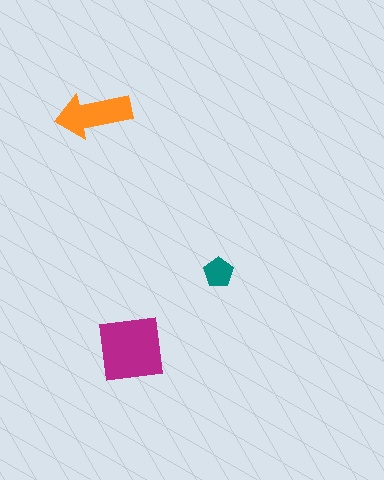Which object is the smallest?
The teal pentagon.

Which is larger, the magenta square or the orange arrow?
The magenta square.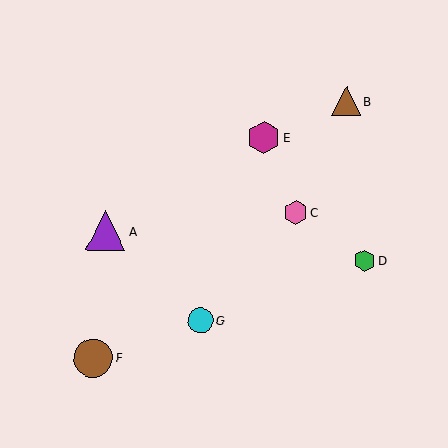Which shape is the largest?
The purple triangle (labeled A) is the largest.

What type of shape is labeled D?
Shape D is a green hexagon.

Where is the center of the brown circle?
The center of the brown circle is at (93, 358).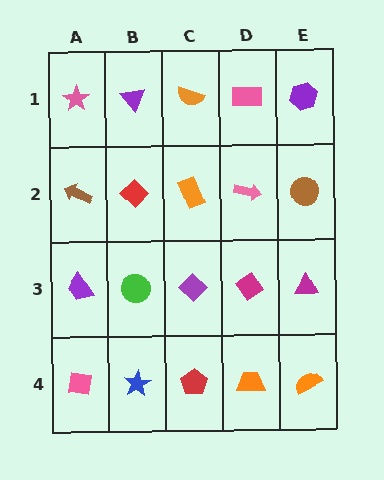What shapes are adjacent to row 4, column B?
A green circle (row 3, column B), a pink square (row 4, column A), a red pentagon (row 4, column C).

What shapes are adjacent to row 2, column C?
An orange semicircle (row 1, column C), a purple diamond (row 3, column C), a red diamond (row 2, column B), a pink arrow (row 2, column D).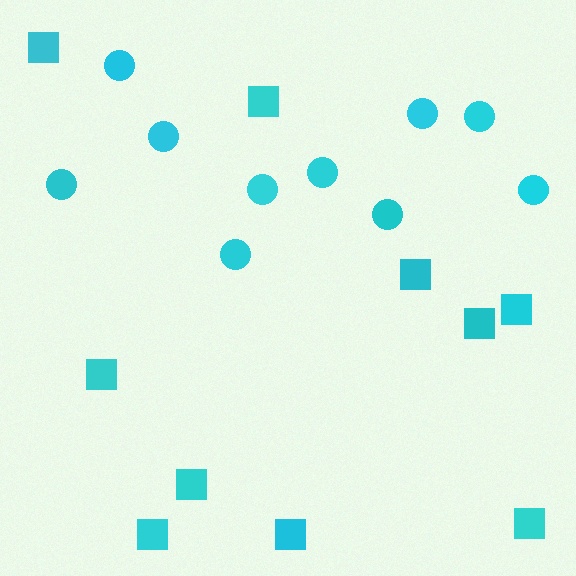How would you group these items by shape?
There are 2 groups: one group of squares (10) and one group of circles (10).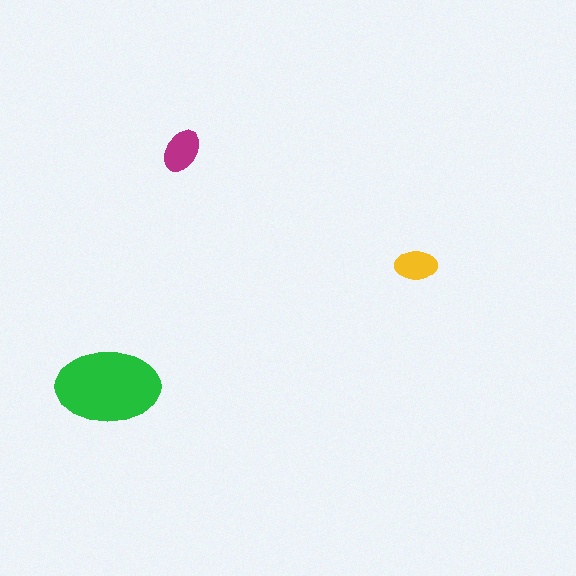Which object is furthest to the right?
The yellow ellipse is rightmost.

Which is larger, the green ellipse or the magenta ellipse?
The green one.